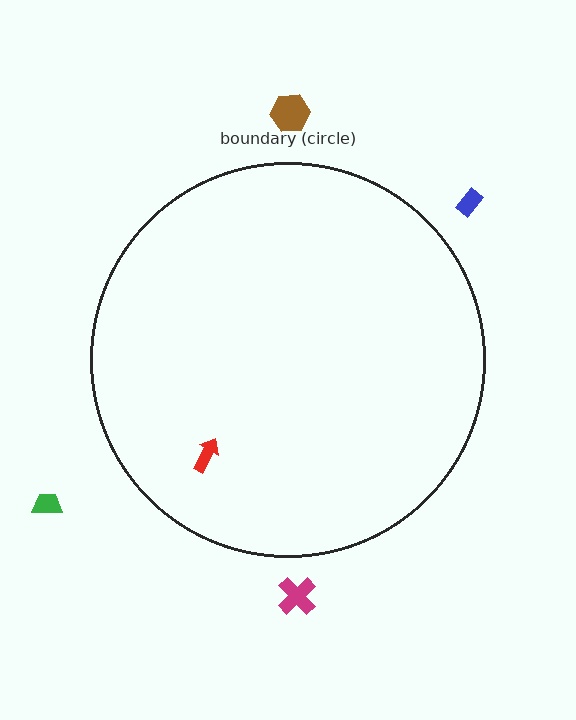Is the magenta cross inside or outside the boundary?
Outside.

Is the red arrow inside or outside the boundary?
Inside.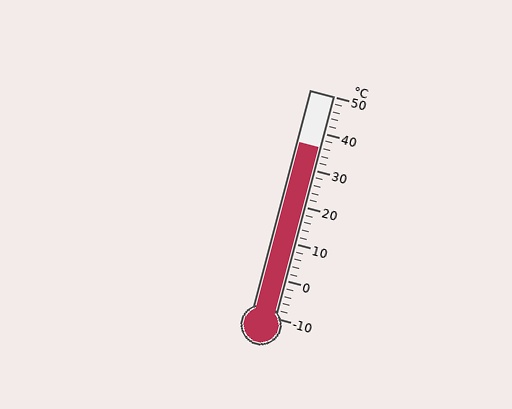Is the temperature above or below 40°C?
The temperature is below 40°C.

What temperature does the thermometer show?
The thermometer shows approximately 36°C.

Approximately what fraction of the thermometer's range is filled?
The thermometer is filled to approximately 75% of its range.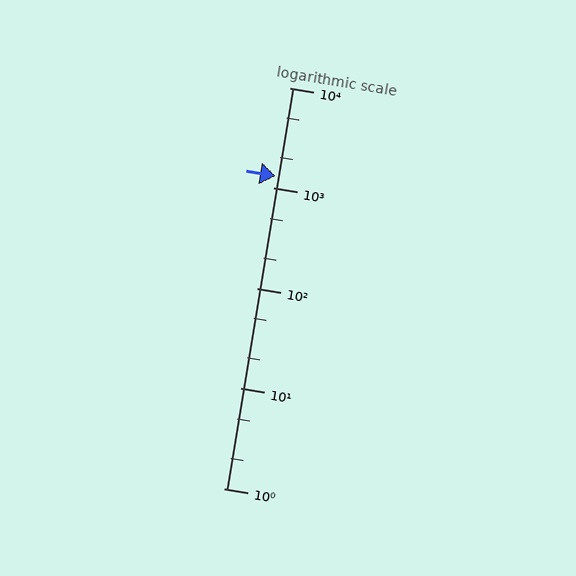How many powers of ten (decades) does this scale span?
The scale spans 4 decades, from 1 to 10000.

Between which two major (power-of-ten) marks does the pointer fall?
The pointer is between 1000 and 10000.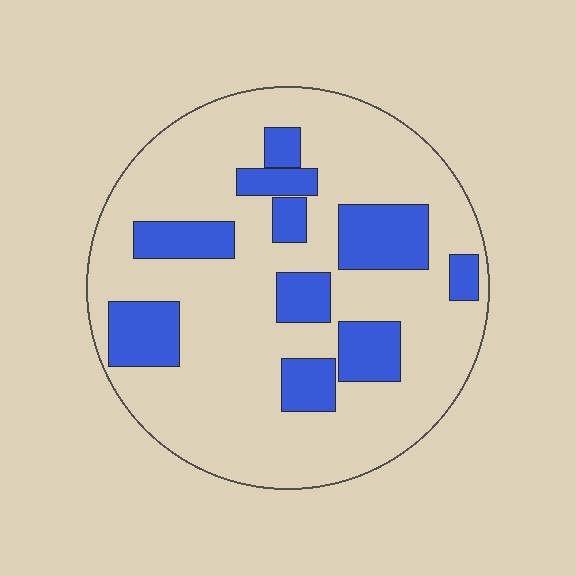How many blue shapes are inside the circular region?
10.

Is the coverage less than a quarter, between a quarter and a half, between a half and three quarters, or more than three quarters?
Less than a quarter.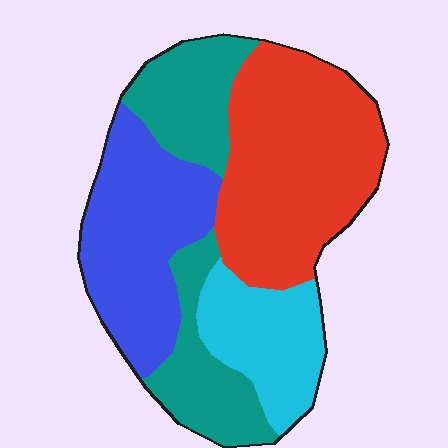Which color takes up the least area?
Cyan, at roughly 15%.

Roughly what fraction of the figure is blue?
Blue covers roughly 25% of the figure.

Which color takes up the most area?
Red, at roughly 35%.